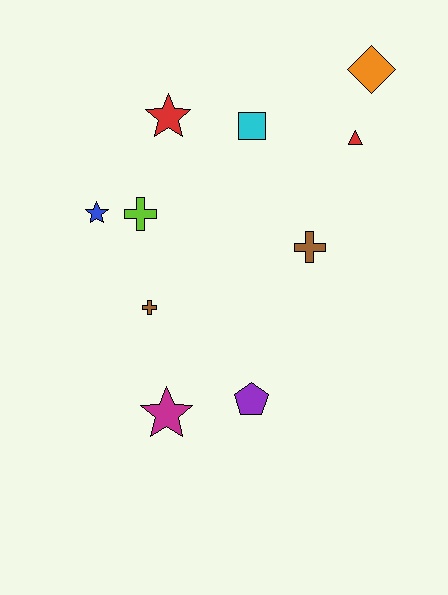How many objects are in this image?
There are 10 objects.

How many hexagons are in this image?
There are no hexagons.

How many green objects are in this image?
There are no green objects.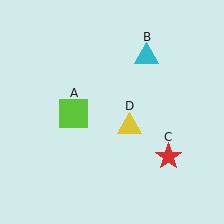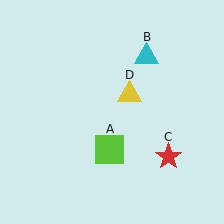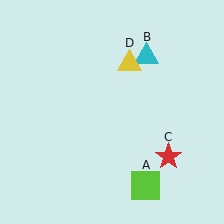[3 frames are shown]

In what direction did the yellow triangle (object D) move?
The yellow triangle (object D) moved up.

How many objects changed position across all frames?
2 objects changed position: lime square (object A), yellow triangle (object D).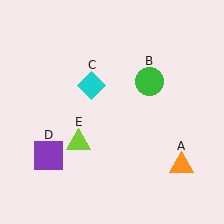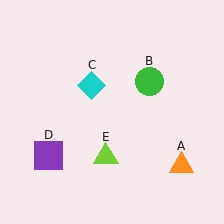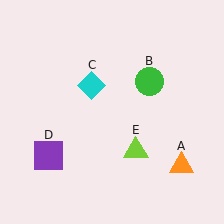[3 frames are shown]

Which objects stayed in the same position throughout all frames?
Orange triangle (object A) and green circle (object B) and cyan diamond (object C) and purple square (object D) remained stationary.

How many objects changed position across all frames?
1 object changed position: lime triangle (object E).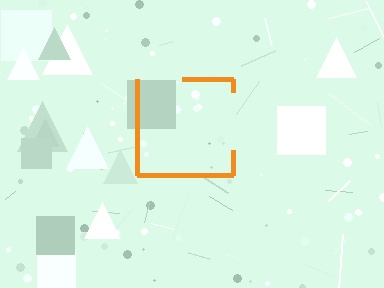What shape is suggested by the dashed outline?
The dashed outline suggests a square.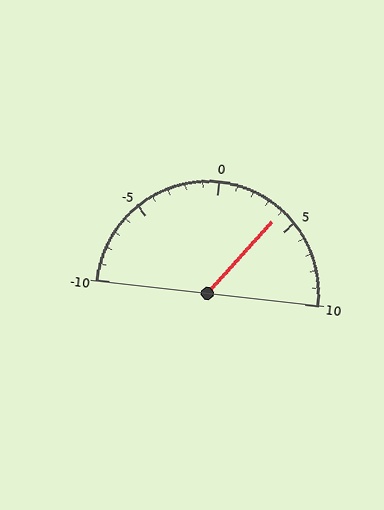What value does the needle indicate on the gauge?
The needle indicates approximately 4.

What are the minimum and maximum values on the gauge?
The gauge ranges from -10 to 10.